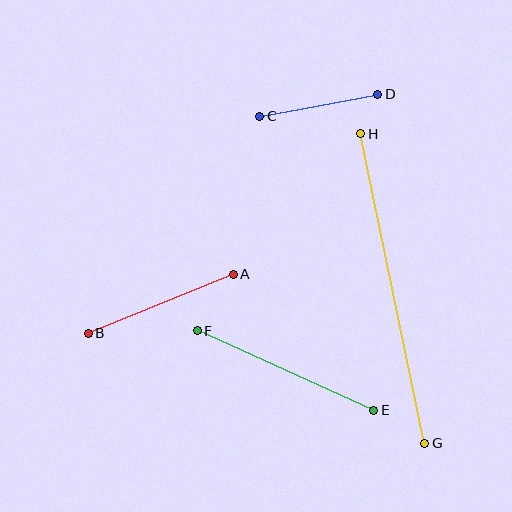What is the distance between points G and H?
The distance is approximately 316 pixels.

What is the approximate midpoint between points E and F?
The midpoint is at approximately (285, 371) pixels.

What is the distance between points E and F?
The distance is approximately 193 pixels.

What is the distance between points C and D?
The distance is approximately 120 pixels.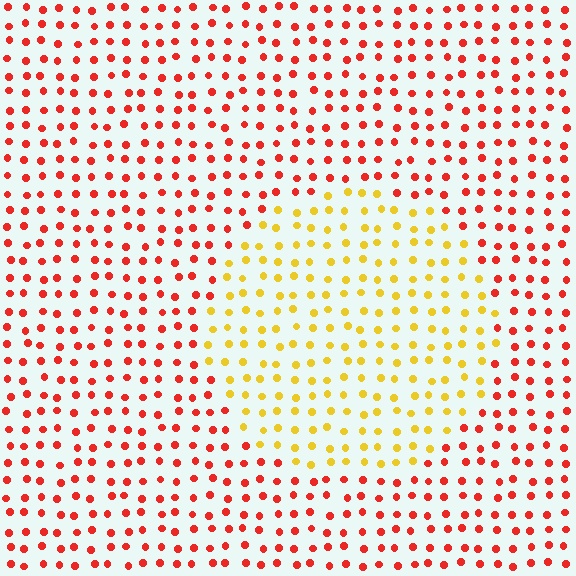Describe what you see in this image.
The image is filled with small red elements in a uniform arrangement. A circle-shaped region is visible where the elements are tinted to a slightly different hue, forming a subtle color boundary.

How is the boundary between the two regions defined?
The boundary is defined purely by a slight shift in hue (about 49 degrees). Spacing, size, and orientation are identical on both sides.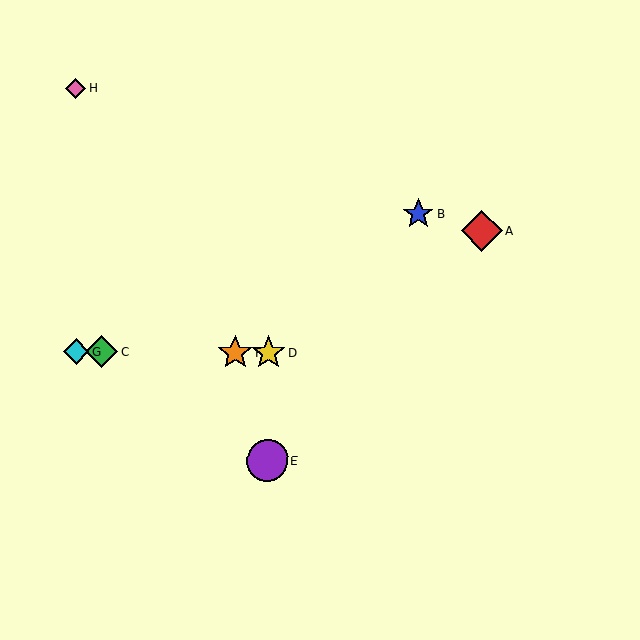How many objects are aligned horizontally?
4 objects (C, D, F, G) are aligned horizontally.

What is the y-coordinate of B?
Object B is at y≈214.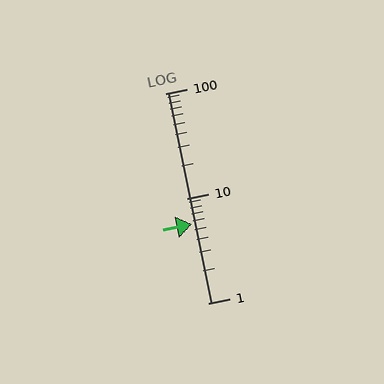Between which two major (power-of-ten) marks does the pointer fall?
The pointer is between 1 and 10.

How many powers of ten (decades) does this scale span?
The scale spans 2 decades, from 1 to 100.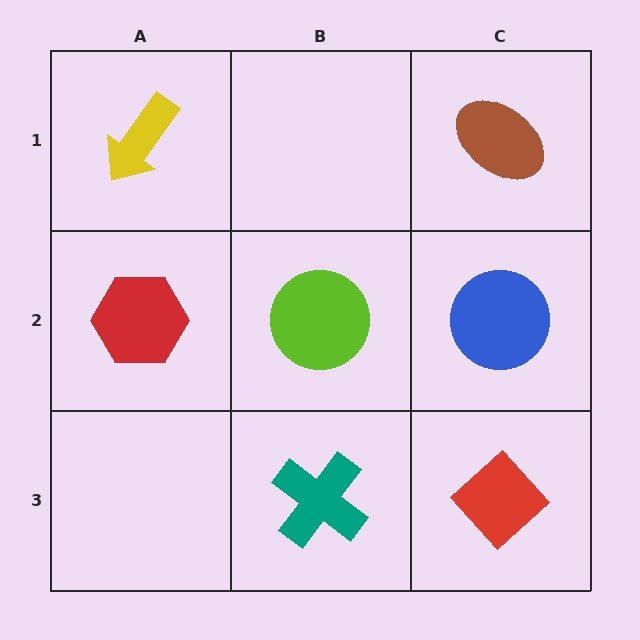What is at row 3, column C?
A red diamond.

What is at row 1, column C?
A brown ellipse.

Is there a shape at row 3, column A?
No, that cell is empty.